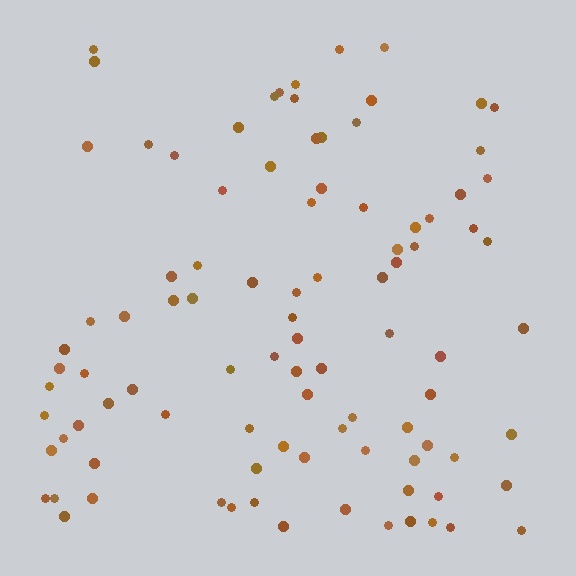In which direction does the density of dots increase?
From top to bottom, with the bottom side densest.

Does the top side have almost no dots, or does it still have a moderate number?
Still a moderate number, just noticeably fewer than the bottom.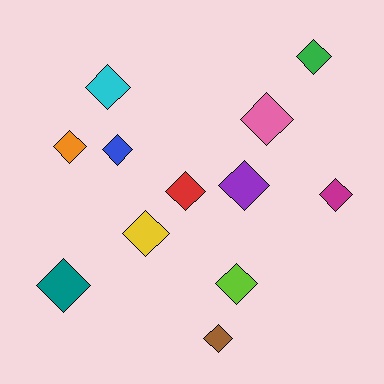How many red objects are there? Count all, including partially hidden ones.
There is 1 red object.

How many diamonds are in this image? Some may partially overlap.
There are 12 diamonds.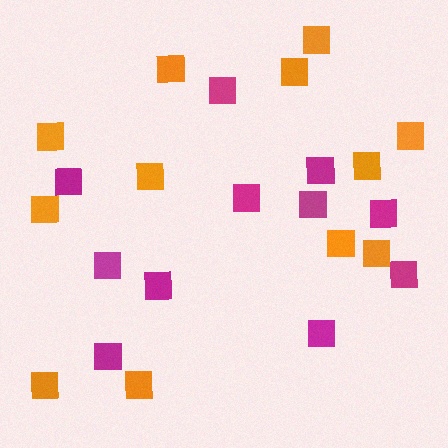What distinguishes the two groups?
There are 2 groups: one group of orange squares (12) and one group of magenta squares (11).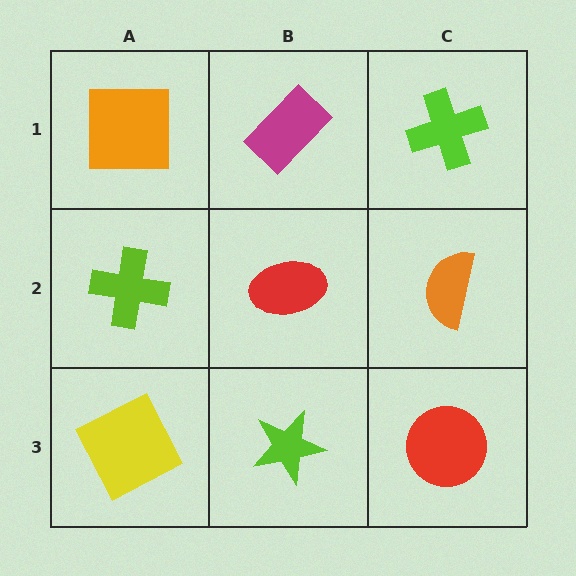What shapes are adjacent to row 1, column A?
A lime cross (row 2, column A), a magenta rectangle (row 1, column B).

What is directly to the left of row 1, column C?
A magenta rectangle.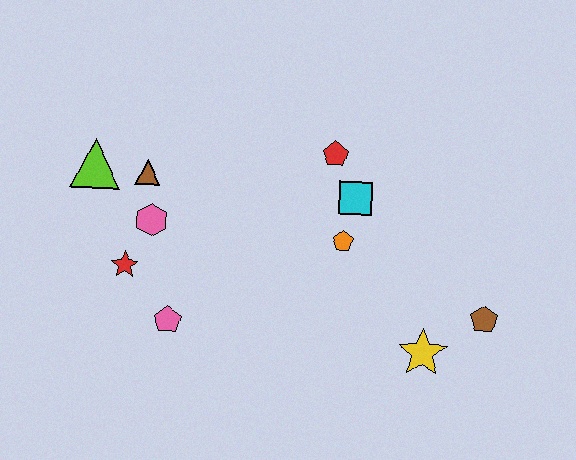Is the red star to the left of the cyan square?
Yes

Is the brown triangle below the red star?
No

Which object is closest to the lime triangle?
The brown triangle is closest to the lime triangle.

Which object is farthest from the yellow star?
The lime triangle is farthest from the yellow star.